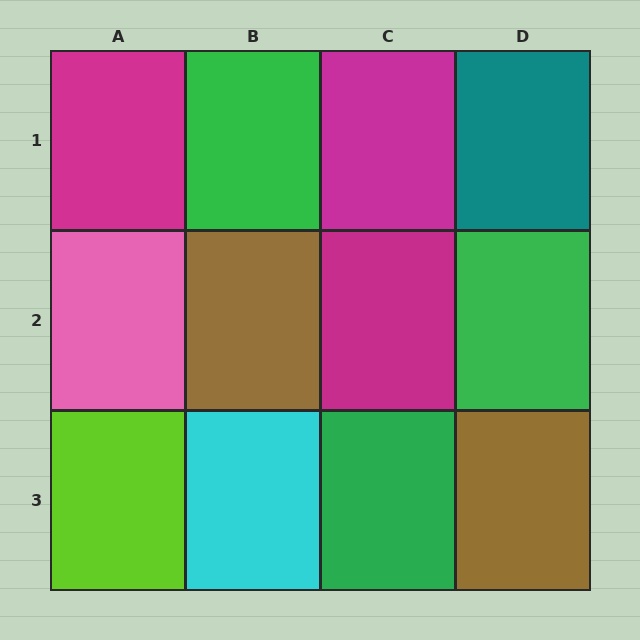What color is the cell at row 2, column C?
Magenta.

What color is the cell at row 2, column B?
Brown.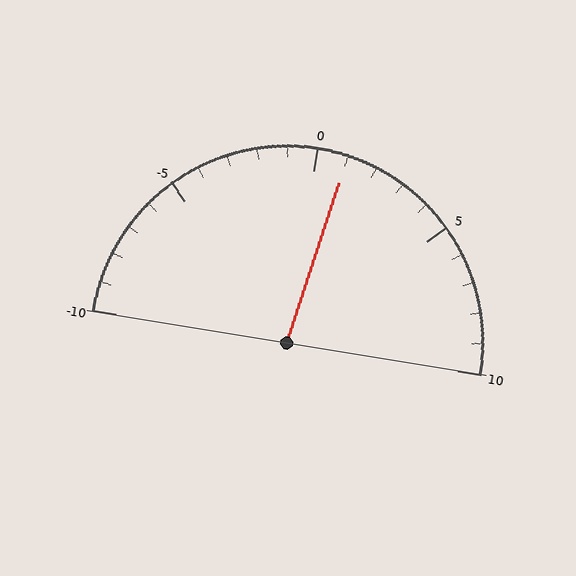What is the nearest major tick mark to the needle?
The nearest major tick mark is 0.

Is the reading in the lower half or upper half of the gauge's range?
The reading is in the upper half of the range (-10 to 10).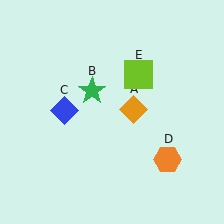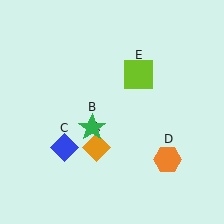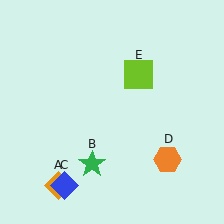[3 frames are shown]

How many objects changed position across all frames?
3 objects changed position: orange diamond (object A), green star (object B), blue diamond (object C).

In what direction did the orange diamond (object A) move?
The orange diamond (object A) moved down and to the left.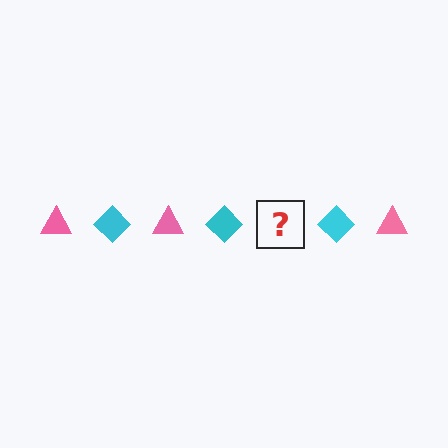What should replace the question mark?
The question mark should be replaced with a pink triangle.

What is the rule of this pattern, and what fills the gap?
The rule is that the pattern alternates between pink triangle and cyan diamond. The gap should be filled with a pink triangle.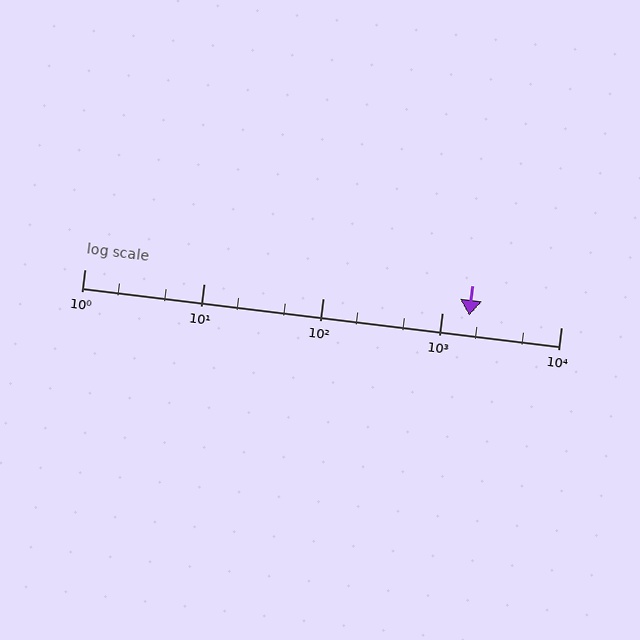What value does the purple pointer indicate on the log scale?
The pointer indicates approximately 1700.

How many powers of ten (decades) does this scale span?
The scale spans 4 decades, from 1 to 10000.